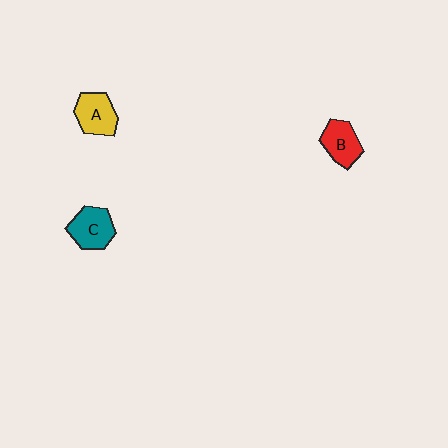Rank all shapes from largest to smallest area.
From largest to smallest: C (teal), A (yellow), B (red).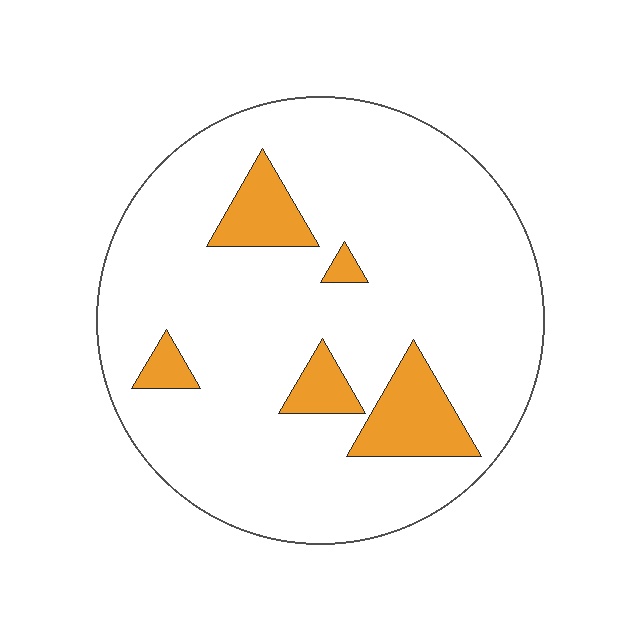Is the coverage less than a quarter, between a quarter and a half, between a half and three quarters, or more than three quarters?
Less than a quarter.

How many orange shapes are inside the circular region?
5.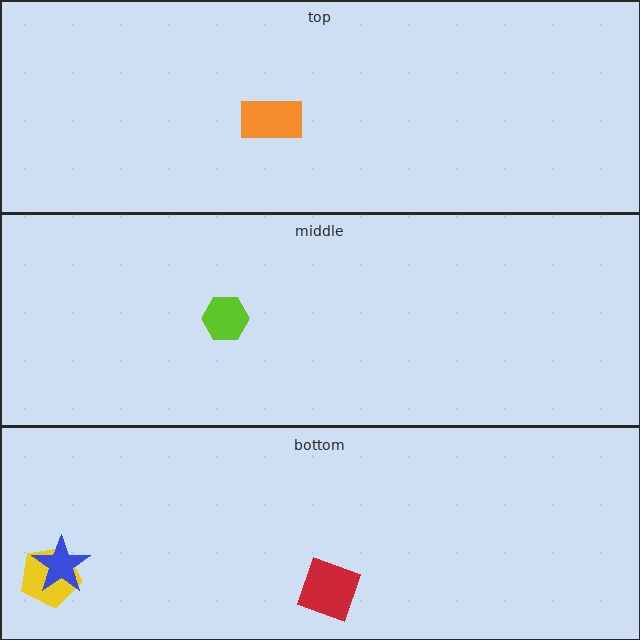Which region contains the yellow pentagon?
The bottom region.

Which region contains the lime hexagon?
The middle region.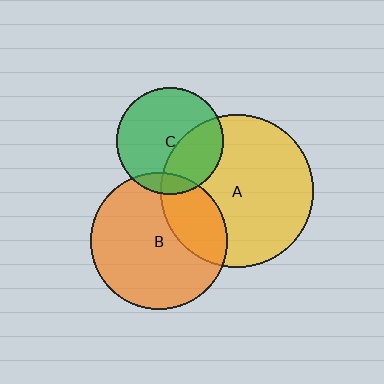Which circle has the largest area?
Circle A (yellow).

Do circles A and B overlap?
Yes.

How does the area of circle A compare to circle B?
Approximately 1.3 times.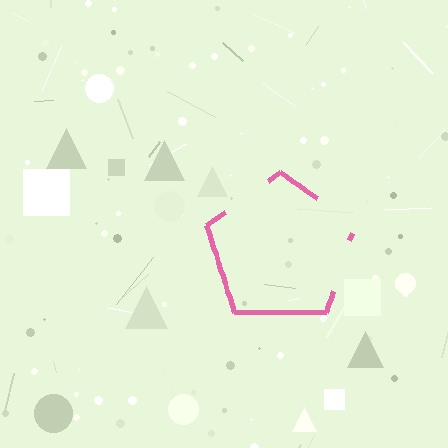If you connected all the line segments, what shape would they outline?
They would outline a pentagon.